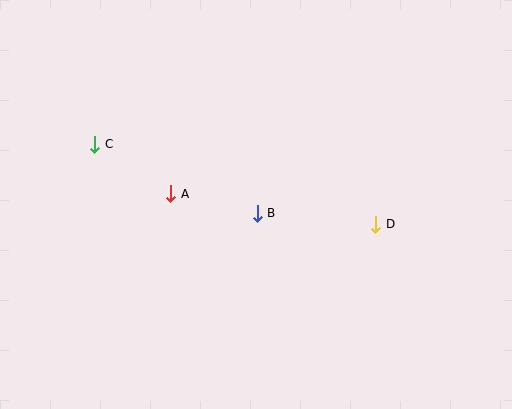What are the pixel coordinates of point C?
Point C is at (95, 144).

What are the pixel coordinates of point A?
Point A is at (171, 194).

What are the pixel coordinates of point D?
Point D is at (376, 224).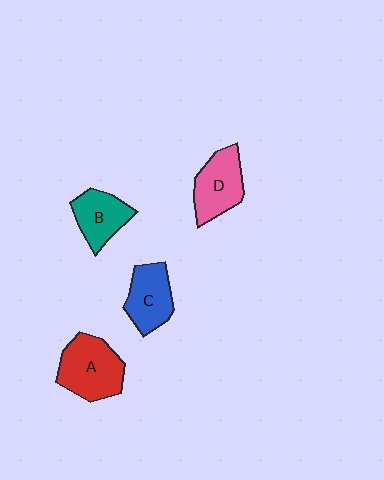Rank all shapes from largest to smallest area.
From largest to smallest: A (red), D (pink), C (blue), B (teal).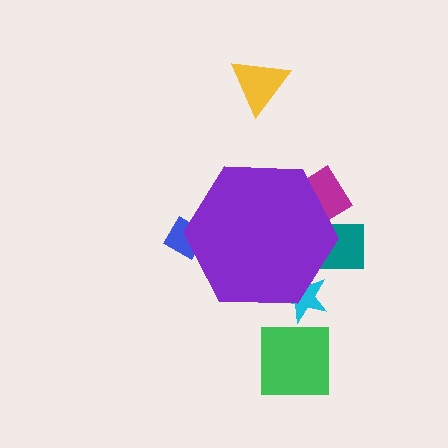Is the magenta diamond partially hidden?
Yes, the magenta diamond is partially hidden behind the purple hexagon.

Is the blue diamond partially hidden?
Yes, the blue diamond is partially hidden behind the purple hexagon.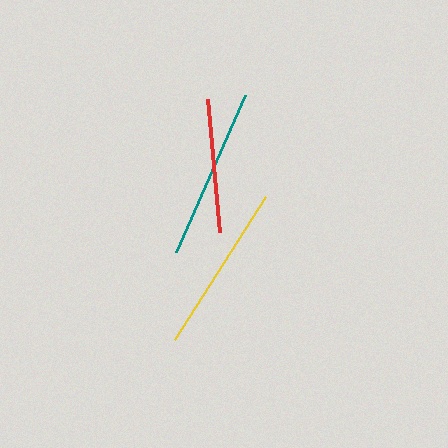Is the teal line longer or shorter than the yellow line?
The teal line is longer than the yellow line.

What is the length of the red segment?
The red segment is approximately 134 pixels long.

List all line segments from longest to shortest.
From longest to shortest: teal, yellow, red.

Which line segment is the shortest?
The red line is the shortest at approximately 134 pixels.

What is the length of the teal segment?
The teal segment is approximately 171 pixels long.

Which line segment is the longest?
The teal line is the longest at approximately 171 pixels.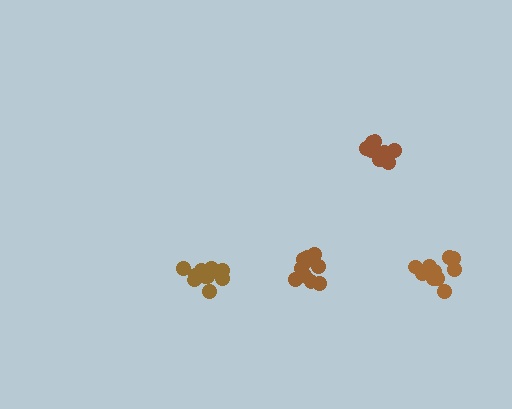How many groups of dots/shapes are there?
There are 4 groups.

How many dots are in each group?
Group 1: 11 dots, Group 2: 13 dots, Group 3: 10 dots, Group 4: 11 dots (45 total).